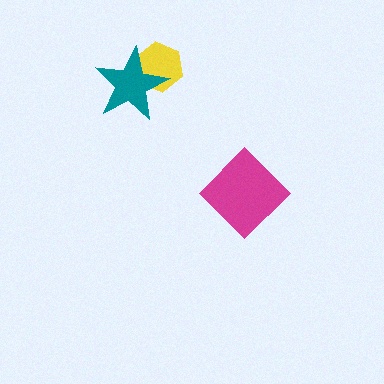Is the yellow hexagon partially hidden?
Yes, it is partially covered by another shape.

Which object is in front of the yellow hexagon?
The teal star is in front of the yellow hexagon.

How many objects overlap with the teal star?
1 object overlaps with the teal star.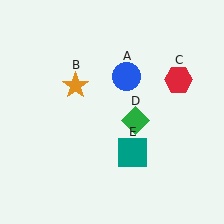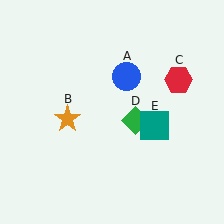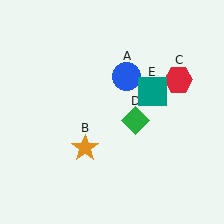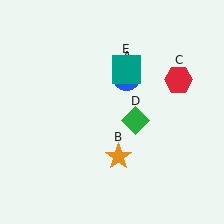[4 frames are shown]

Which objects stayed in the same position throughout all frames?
Blue circle (object A) and red hexagon (object C) and green diamond (object D) remained stationary.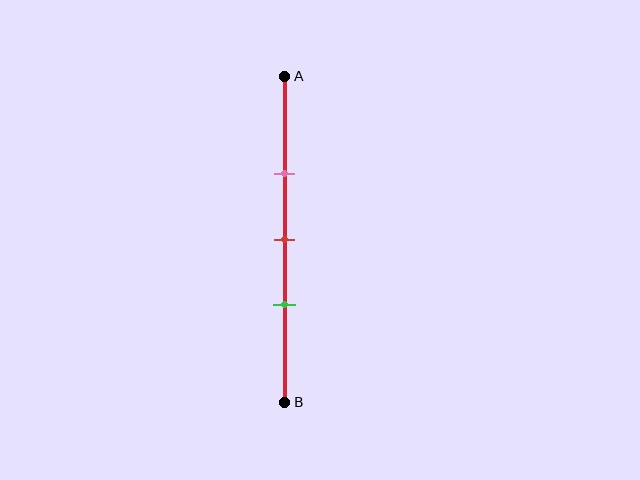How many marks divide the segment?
There are 3 marks dividing the segment.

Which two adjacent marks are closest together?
The red and green marks are the closest adjacent pair.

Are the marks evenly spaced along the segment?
Yes, the marks are approximately evenly spaced.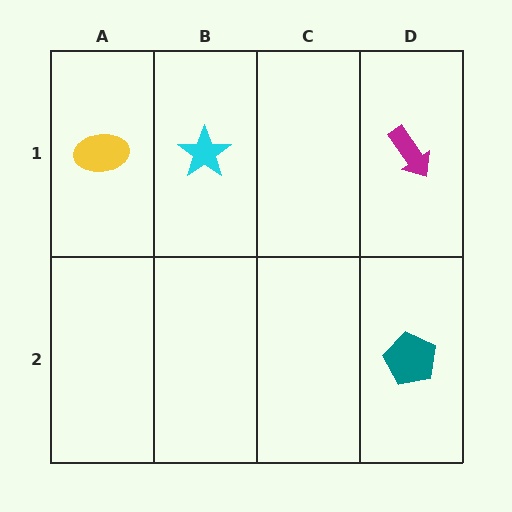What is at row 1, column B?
A cyan star.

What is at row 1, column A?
A yellow ellipse.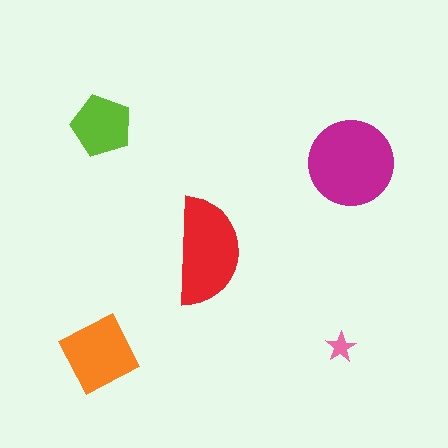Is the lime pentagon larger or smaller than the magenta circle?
Smaller.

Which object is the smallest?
The pink star.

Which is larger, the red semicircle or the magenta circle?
The magenta circle.